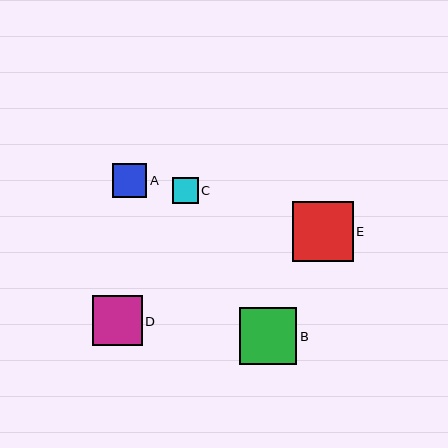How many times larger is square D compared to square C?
Square D is approximately 2.0 times the size of square C.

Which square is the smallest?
Square C is the smallest with a size of approximately 25 pixels.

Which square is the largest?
Square E is the largest with a size of approximately 60 pixels.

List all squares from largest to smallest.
From largest to smallest: E, B, D, A, C.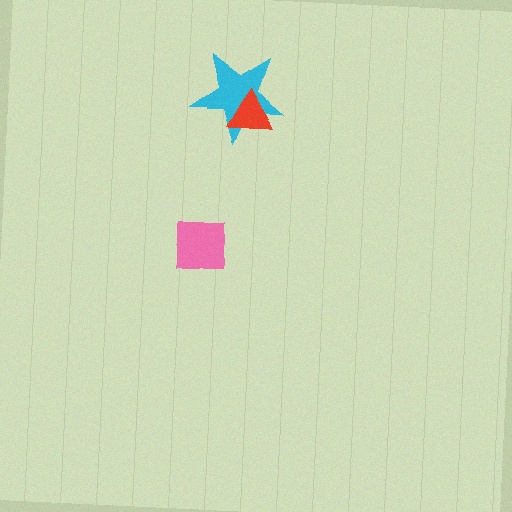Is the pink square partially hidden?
No, no other shape covers it.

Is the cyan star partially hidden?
Yes, it is partially covered by another shape.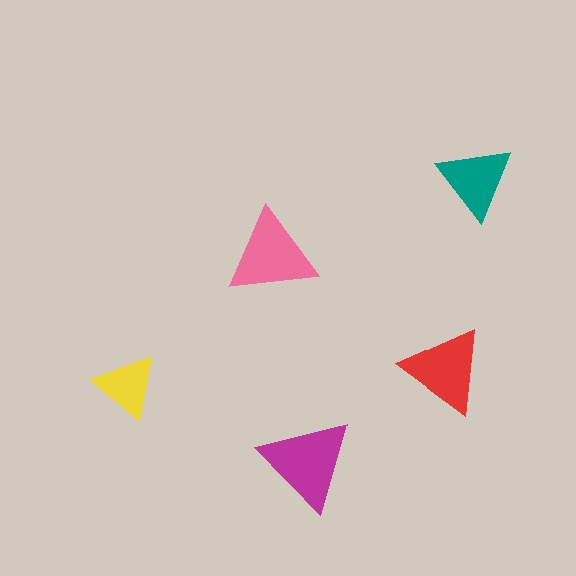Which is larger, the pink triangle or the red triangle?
The pink one.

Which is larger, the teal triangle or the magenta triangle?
The magenta one.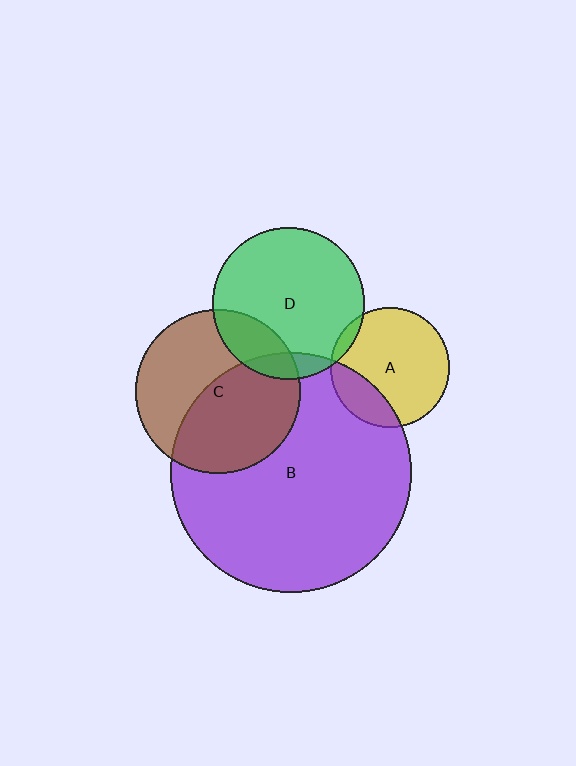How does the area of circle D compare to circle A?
Approximately 1.6 times.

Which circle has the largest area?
Circle B (purple).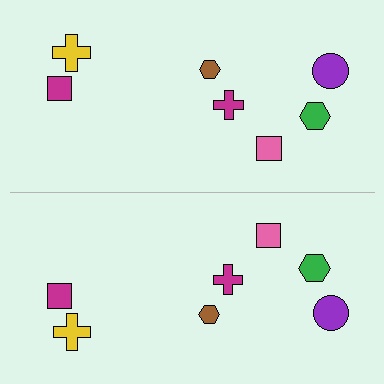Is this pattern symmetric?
Yes, this pattern has bilateral (reflection) symmetry.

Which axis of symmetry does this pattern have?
The pattern has a horizontal axis of symmetry running through the center of the image.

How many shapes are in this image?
There are 14 shapes in this image.